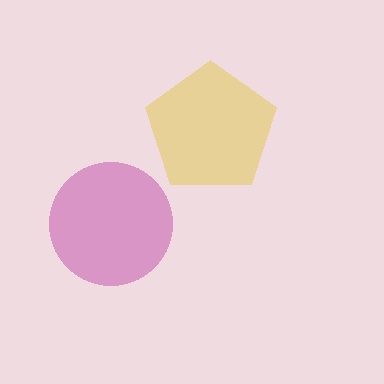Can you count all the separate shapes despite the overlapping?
Yes, there are 2 separate shapes.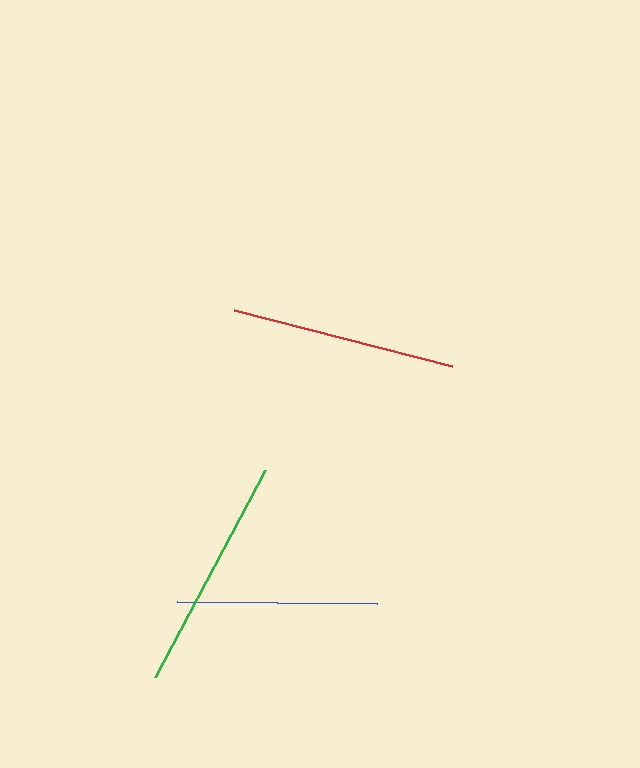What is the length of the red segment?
The red segment is approximately 225 pixels long.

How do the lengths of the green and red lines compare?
The green and red lines are approximately the same length.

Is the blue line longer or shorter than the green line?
The green line is longer than the blue line.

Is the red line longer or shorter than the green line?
The green line is longer than the red line.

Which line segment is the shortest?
The blue line is the shortest at approximately 200 pixels.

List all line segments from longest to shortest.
From longest to shortest: green, red, blue.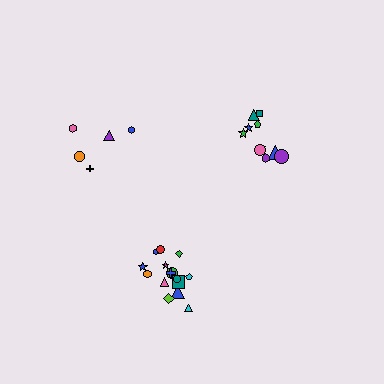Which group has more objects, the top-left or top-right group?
The top-right group.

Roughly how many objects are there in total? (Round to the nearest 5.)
Roughly 30 objects in total.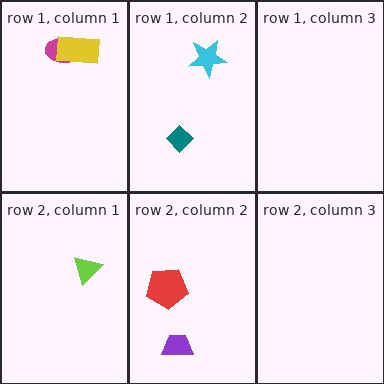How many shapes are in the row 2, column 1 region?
1.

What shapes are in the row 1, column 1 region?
The magenta ellipse, the yellow rectangle.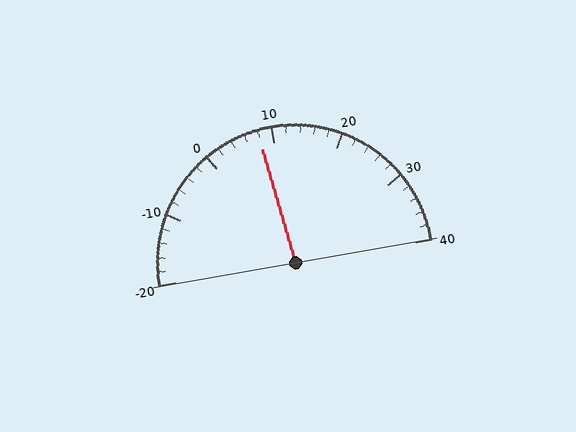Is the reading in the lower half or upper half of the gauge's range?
The reading is in the lower half of the range (-20 to 40).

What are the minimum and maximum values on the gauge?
The gauge ranges from -20 to 40.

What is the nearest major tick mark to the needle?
The nearest major tick mark is 10.